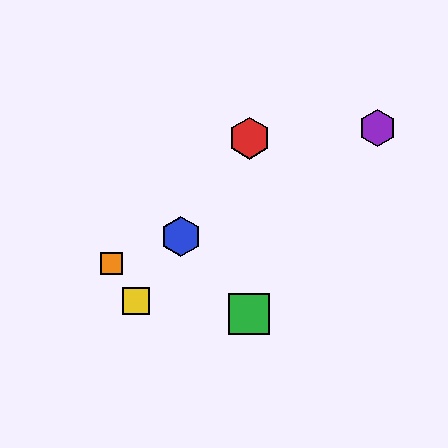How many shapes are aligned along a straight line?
3 shapes (the red hexagon, the blue hexagon, the yellow square) are aligned along a straight line.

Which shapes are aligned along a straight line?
The red hexagon, the blue hexagon, the yellow square are aligned along a straight line.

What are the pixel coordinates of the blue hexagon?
The blue hexagon is at (181, 237).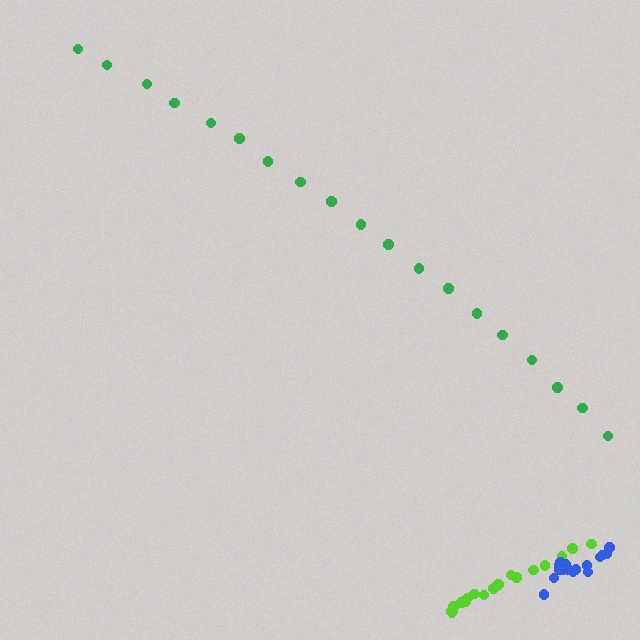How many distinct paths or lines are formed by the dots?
There are 3 distinct paths.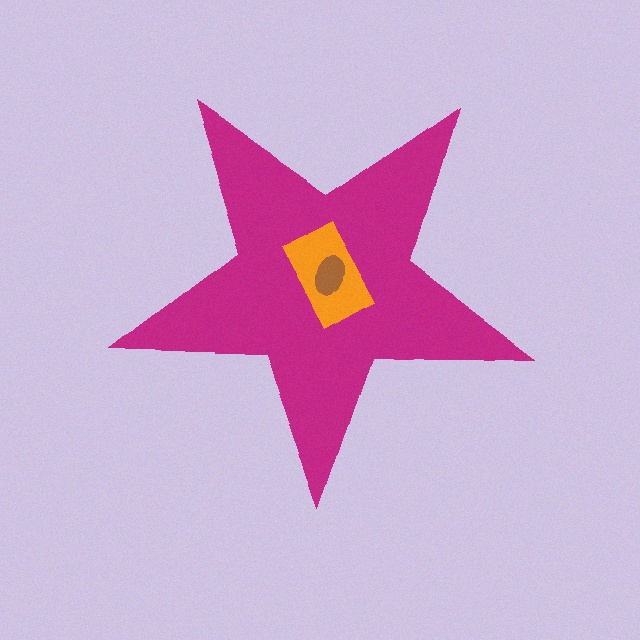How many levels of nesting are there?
3.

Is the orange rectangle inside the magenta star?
Yes.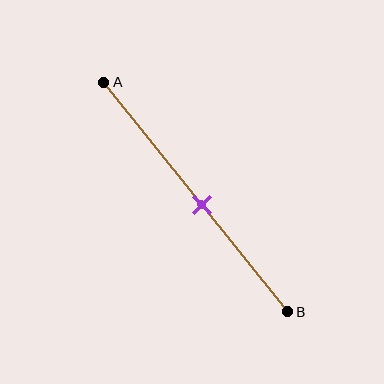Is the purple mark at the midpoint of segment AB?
No, the mark is at about 55% from A, not at the 50% midpoint.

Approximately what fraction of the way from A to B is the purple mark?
The purple mark is approximately 55% of the way from A to B.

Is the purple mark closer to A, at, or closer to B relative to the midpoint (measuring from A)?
The purple mark is closer to point B than the midpoint of segment AB.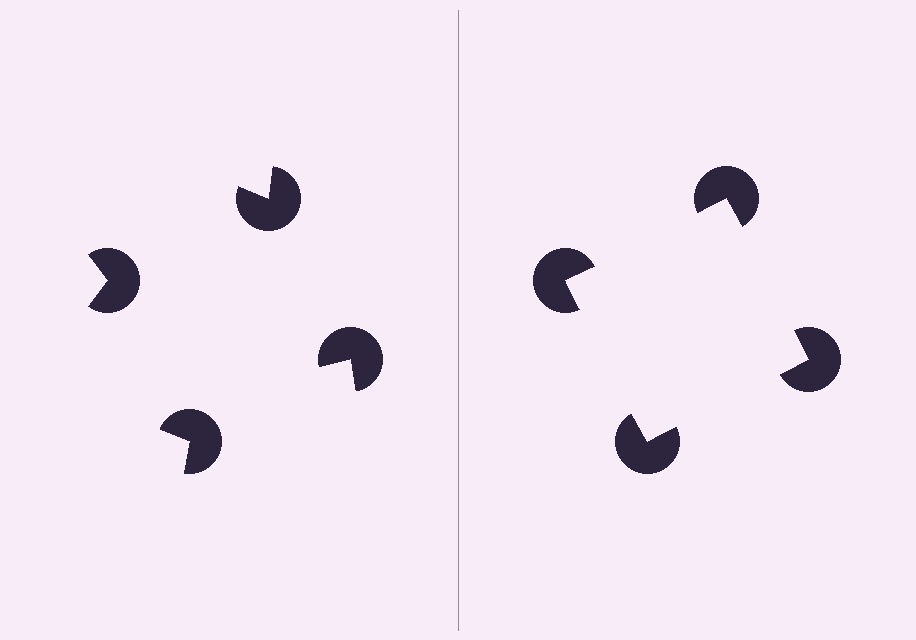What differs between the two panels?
The pac-man discs are positioned identically on both sides; only the wedge orientations differ. On the right they align to a square; on the left they are misaligned.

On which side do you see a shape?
An illusory square appears on the right side. On the left side the wedge cuts are rotated, so no coherent shape forms.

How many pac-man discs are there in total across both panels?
8 — 4 on each side.